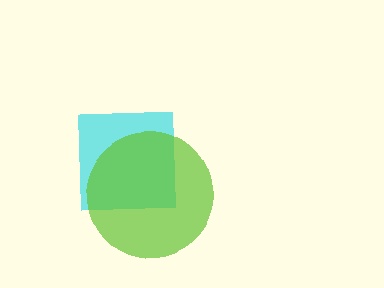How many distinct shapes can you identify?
There are 2 distinct shapes: a cyan square, a lime circle.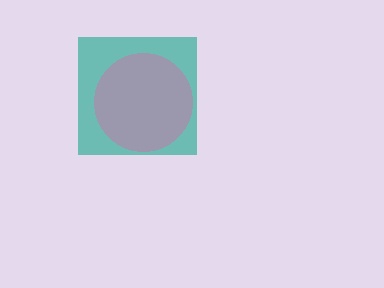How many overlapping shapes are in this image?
There are 2 overlapping shapes in the image.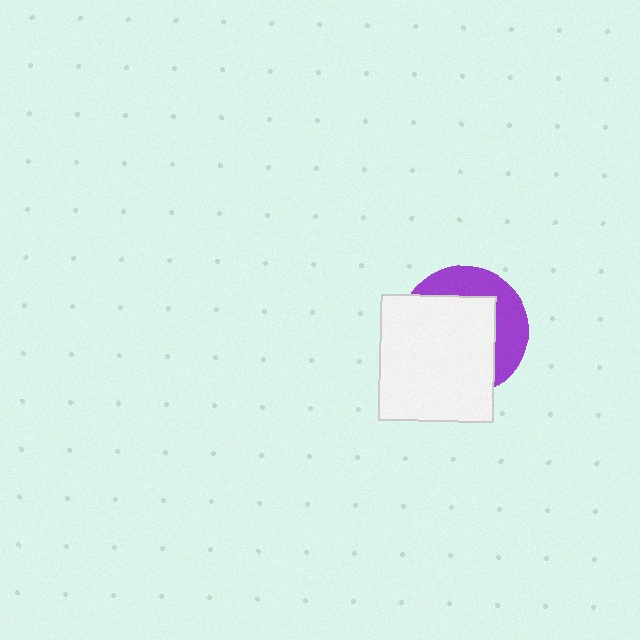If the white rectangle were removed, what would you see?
You would see the complete purple circle.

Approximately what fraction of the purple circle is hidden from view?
Roughly 65% of the purple circle is hidden behind the white rectangle.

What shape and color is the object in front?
The object in front is a white rectangle.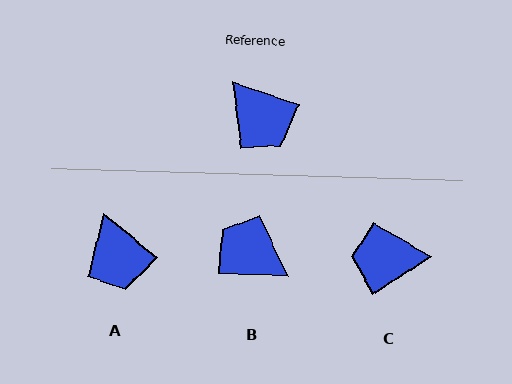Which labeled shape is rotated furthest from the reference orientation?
B, about 162 degrees away.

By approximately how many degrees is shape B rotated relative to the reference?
Approximately 162 degrees clockwise.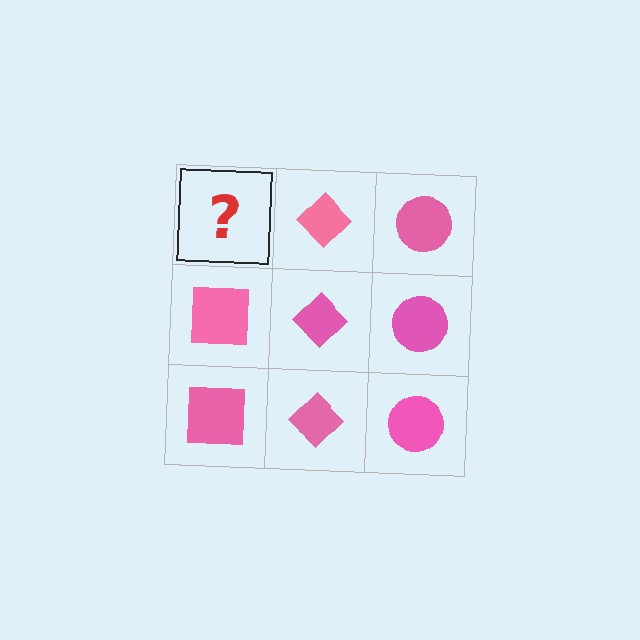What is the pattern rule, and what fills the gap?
The rule is that each column has a consistent shape. The gap should be filled with a pink square.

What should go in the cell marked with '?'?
The missing cell should contain a pink square.